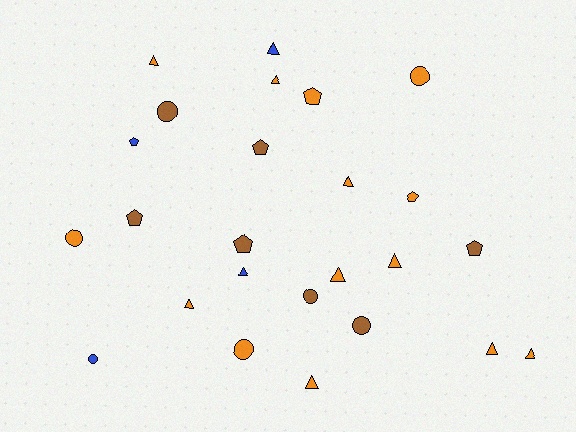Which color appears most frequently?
Orange, with 14 objects.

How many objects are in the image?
There are 25 objects.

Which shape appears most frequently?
Triangle, with 11 objects.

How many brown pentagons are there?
There are 4 brown pentagons.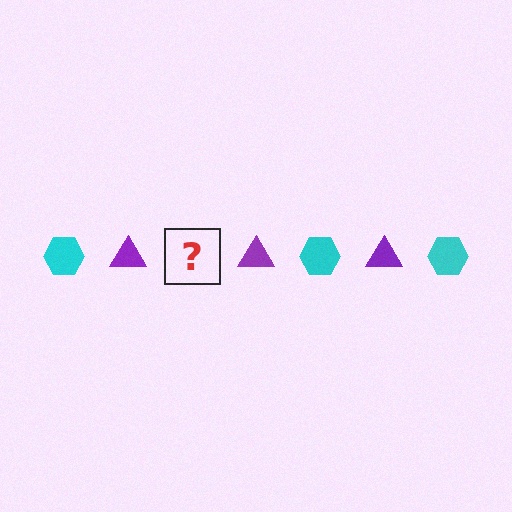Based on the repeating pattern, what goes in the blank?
The blank should be a cyan hexagon.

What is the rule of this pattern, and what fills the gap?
The rule is that the pattern alternates between cyan hexagon and purple triangle. The gap should be filled with a cyan hexagon.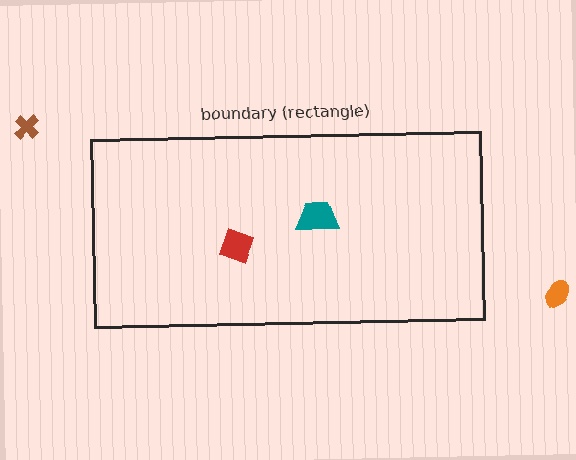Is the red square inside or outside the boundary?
Inside.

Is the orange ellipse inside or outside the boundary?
Outside.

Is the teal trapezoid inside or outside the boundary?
Inside.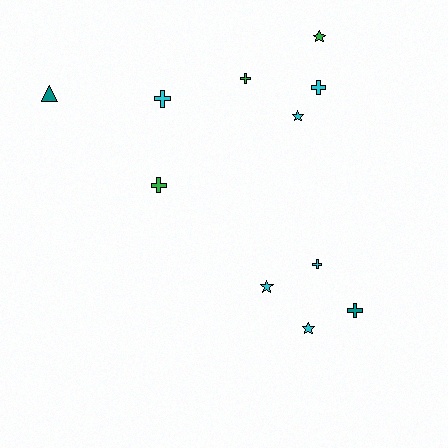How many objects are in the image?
There are 11 objects.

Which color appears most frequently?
Cyan, with 6 objects.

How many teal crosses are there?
There is 1 teal cross.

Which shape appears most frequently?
Cross, with 6 objects.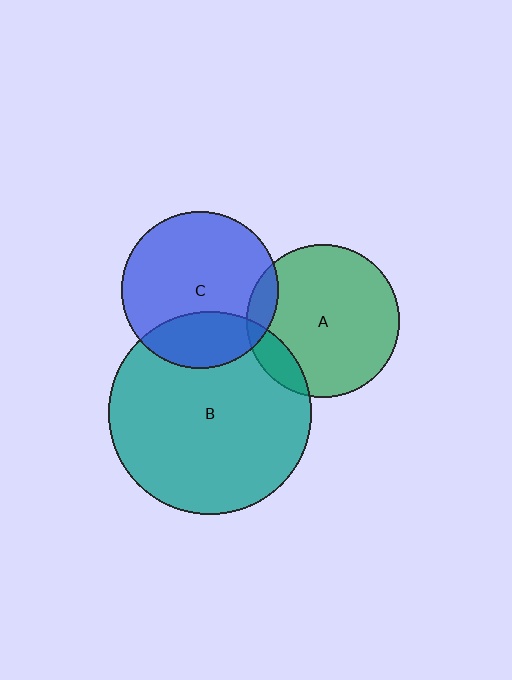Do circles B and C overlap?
Yes.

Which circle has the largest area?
Circle B (teal).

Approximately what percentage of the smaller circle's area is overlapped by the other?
Approximately 25%.